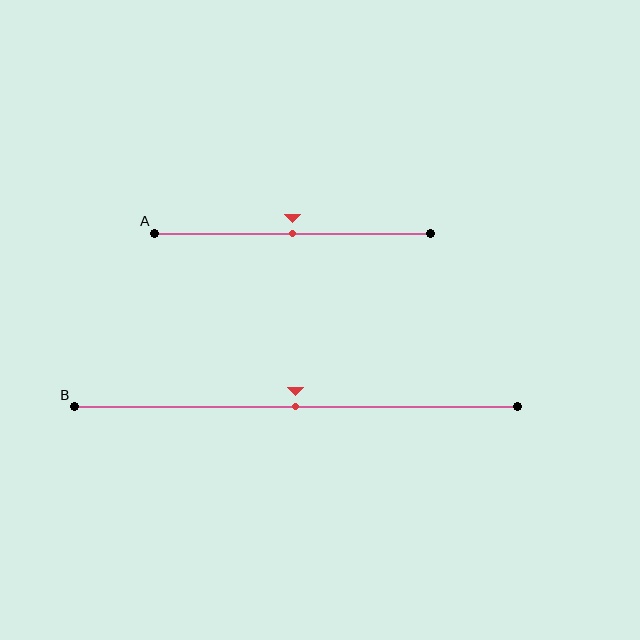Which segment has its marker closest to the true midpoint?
Segment A has its marker closest to the true midpoint.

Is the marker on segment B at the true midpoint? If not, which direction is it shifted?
Yes, the marker on segment B is at the true midpoint.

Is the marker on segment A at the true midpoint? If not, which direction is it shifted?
Yes, the marker on segment A is at the true midpoint.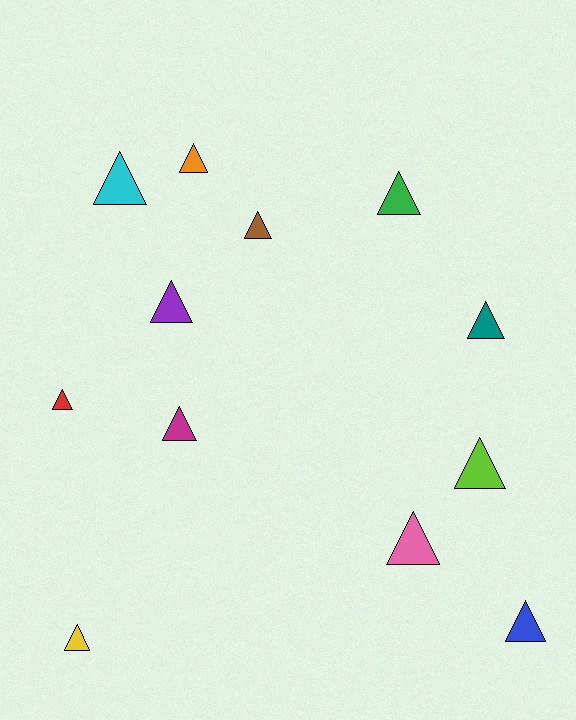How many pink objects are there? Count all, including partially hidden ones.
There is 1 pink object.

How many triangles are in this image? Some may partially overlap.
There are 12 triangles.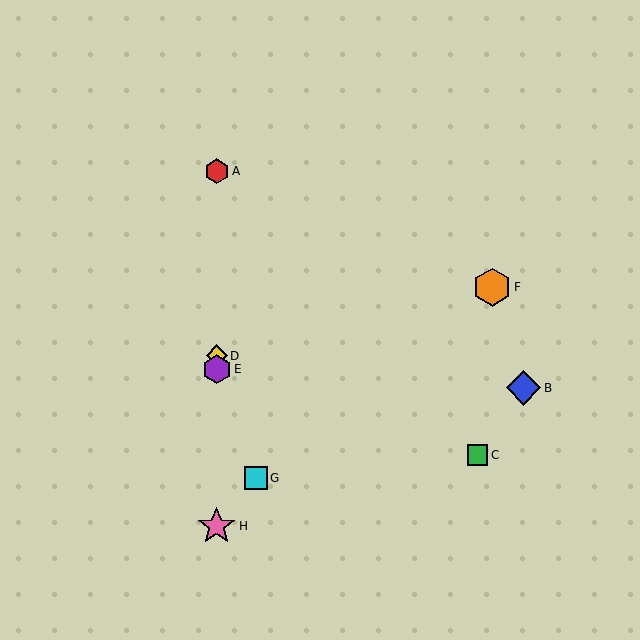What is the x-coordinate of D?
Object D is at x≈217.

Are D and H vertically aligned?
Yes, both are at x≈217.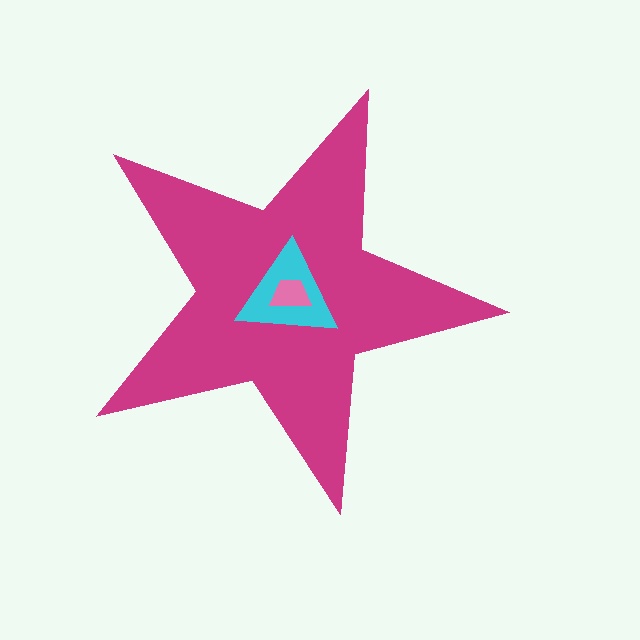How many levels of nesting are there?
3.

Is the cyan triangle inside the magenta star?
Yes.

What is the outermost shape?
The magenta star.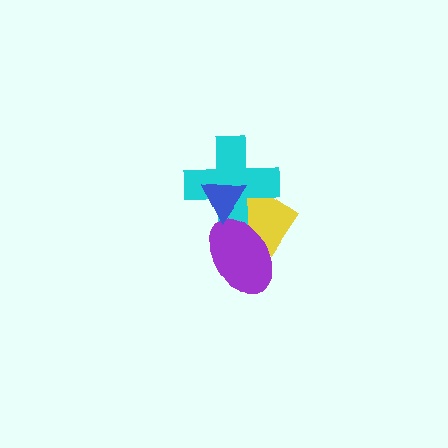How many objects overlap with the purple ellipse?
2 objects overlap with the purple ellipse.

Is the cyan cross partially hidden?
Yes, it is partially covered by another shape.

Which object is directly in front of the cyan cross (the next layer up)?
The purple ellipse is directly in front of the cyan cross.